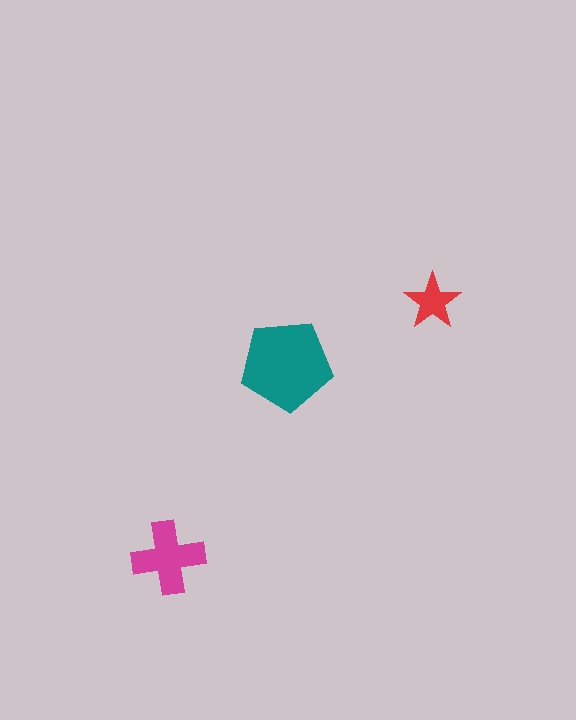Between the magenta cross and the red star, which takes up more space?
The magenta cross.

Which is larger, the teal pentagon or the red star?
The teal pentagon.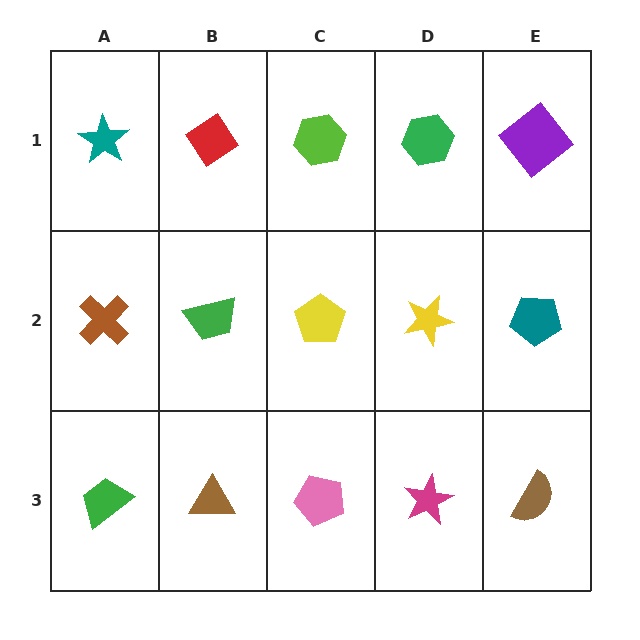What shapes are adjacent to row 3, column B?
A green trapezoid (row 2, column B), a green trapezoid (row 3, column A), a pink pentagon (row 3, column C).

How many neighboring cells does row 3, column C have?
3.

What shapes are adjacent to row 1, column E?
A teal pentagon (row 2, column E), a green hexagon (row 1, column D).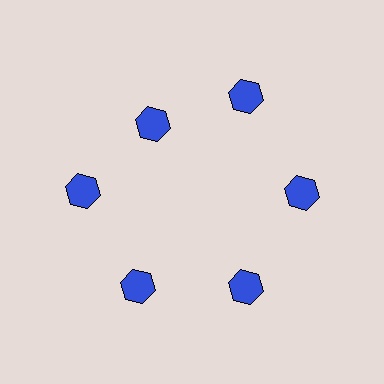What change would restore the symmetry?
The symmetry would be restored by moving it outward, back onto the ring so that all 6 hexagons sit at equal angles and equal distance from the center.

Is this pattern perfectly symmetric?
No. The 6 blue hexagons are arranged in a ring, but one element near the 11 o'clock position is pulled inward toward the center, breaking the 6-fold rotational symmetry.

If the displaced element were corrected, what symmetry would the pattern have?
It would have 6-fold rotational symmetry — the pattern would map onto itself every 60 degrees.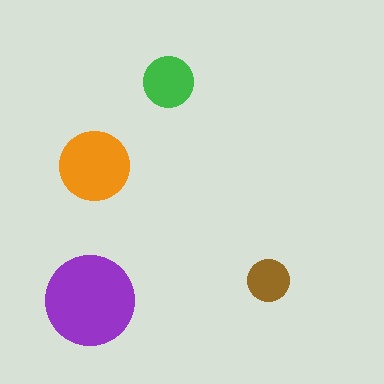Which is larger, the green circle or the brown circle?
The green one.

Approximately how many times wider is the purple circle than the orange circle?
About 1.5 times wider.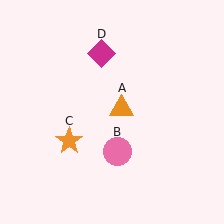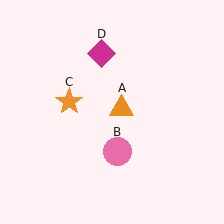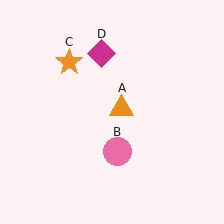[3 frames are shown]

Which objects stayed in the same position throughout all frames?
Orange triangle (object A) and pink circle (object B) and magenta diamond (object D) remained stationary.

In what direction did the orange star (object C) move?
The orange star (object C) moved up.